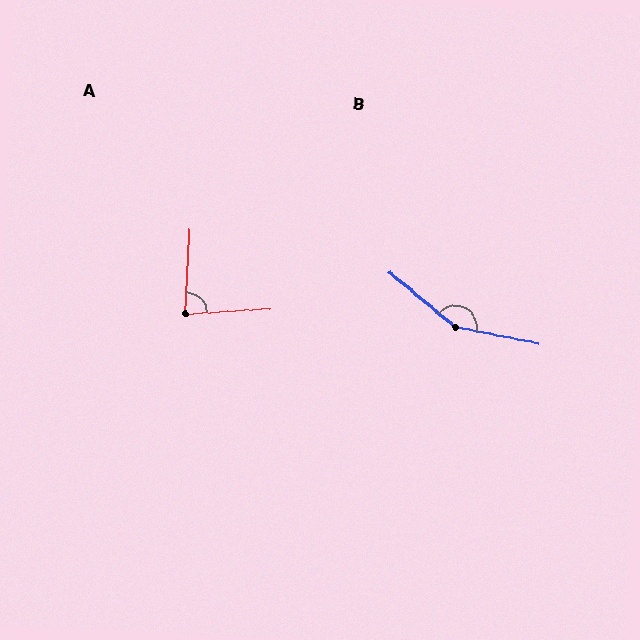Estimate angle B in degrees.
Approximately 152 degrees.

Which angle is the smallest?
A, at approximately 83 degrees.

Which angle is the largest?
B, at approximately 152 degrees.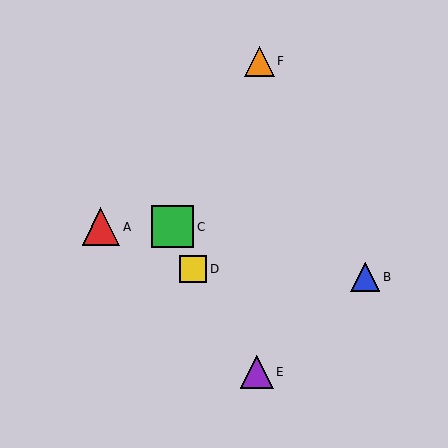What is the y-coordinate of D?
Object D is at y≈269.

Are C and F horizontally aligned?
No, C is at y≈227 and F is at y≈61.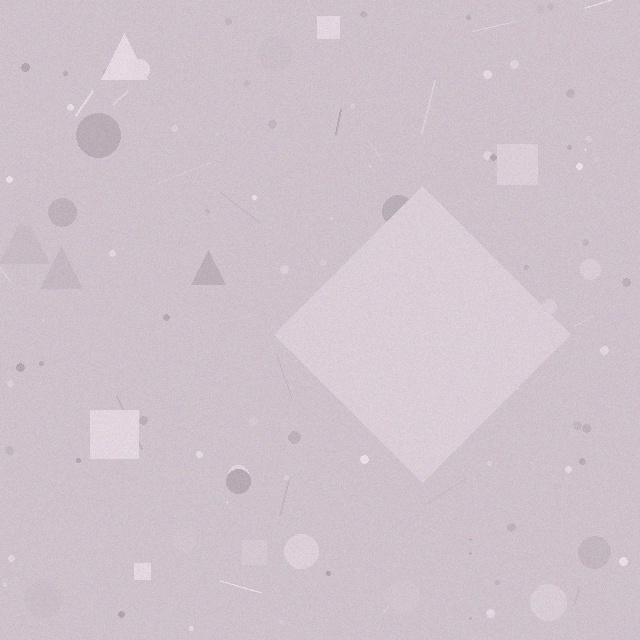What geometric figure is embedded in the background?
A diamond is embedded in the background.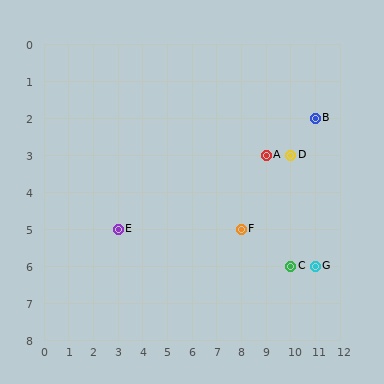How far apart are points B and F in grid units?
Points B and F are 3 columns and 3 rows apart (about 4.2 grid units diagonally).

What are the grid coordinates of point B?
Point B is at grid coordinates (11, 2).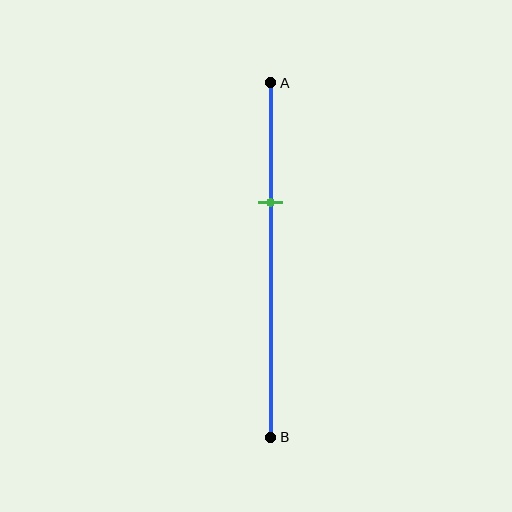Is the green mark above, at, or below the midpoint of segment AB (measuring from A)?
The green mark is above the midpoint of segment AB.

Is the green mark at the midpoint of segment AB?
No, the mark is at about 35% from A, not at the 50% midpoint.